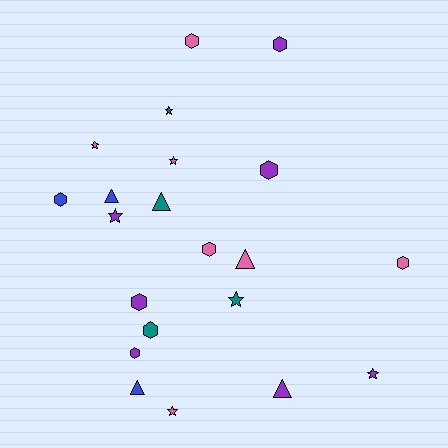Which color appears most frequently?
Purple, with 7 objects.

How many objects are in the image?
There are 21 objects.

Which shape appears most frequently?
Hexagon, with 9 objects.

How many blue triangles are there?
There are 2 blue triangles.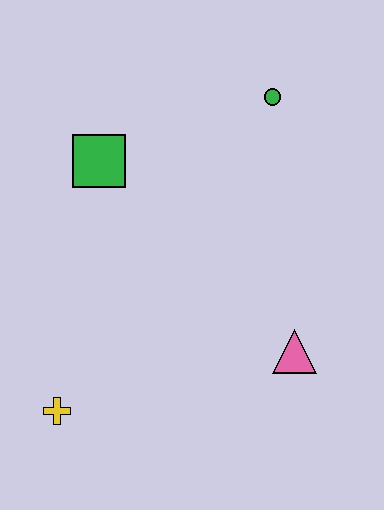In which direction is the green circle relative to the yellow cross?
The green circle is above the yellow cross.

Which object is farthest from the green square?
The pink triangle is farthest from the green square.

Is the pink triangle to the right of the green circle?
Yes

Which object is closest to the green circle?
The green square is closest to the green circle.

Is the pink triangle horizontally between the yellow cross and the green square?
No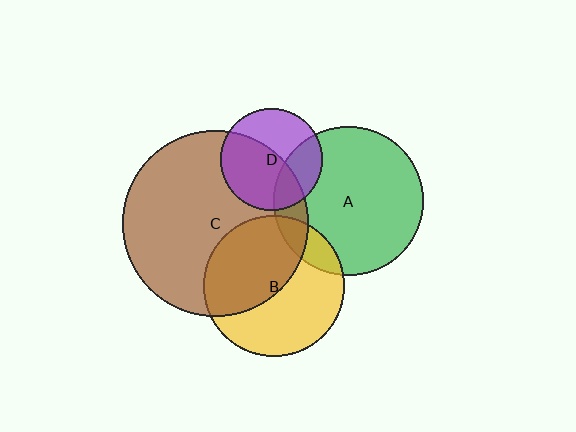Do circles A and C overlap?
Yes.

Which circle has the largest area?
Circle C (brown).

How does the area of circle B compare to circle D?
Approximately 1.9 times.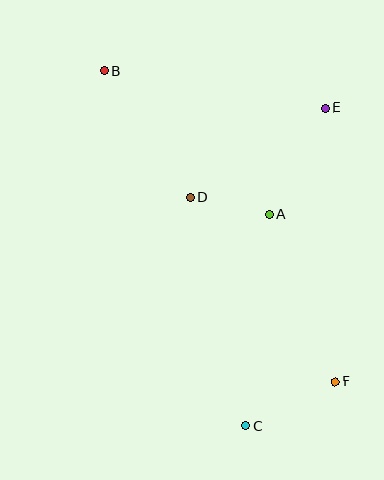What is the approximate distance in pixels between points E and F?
The distance between E and F is approximately 274 pixels.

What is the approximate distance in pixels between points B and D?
The distance between B and D is approximately 153 pixels.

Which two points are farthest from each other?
Points B and F are farthest from each other.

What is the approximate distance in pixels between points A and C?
The distance between A and C is approximately 213 pixels.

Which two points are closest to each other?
Points A and D are closest to each other.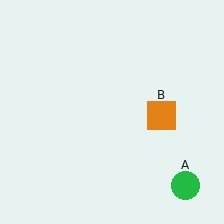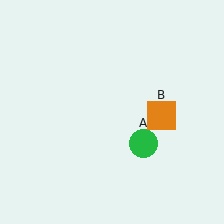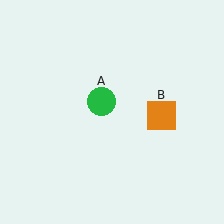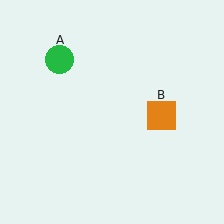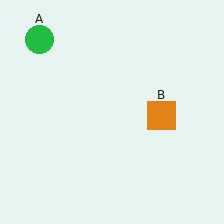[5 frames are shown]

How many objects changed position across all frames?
1 object changed position: green circle (object A).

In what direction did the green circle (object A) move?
The green circle (object A) moved up and to the left.